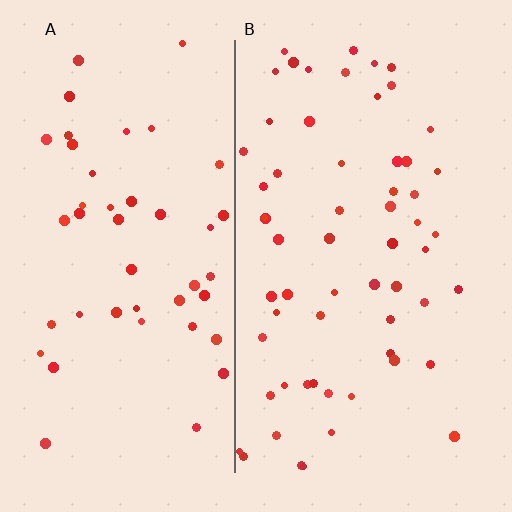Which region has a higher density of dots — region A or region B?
B (the right).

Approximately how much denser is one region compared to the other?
Approximately 1.4× — region B over region A.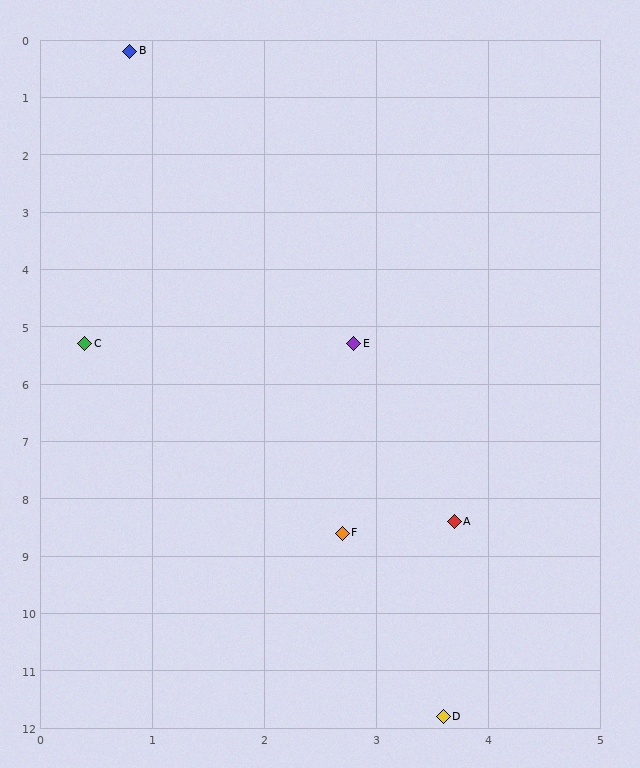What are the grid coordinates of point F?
Point F is at approximately (2.7, 8.6).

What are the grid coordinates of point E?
Point E is at approximately (2.8, 5.3).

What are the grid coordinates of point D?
Point D is at approximately (3.6, 11.8).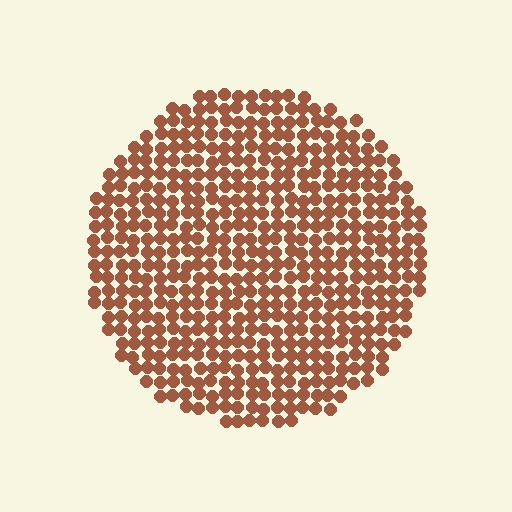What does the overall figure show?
The overall figure shows a circle.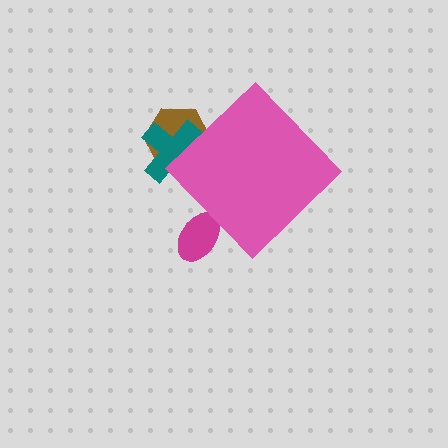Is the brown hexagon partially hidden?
Yes, the brown hexagon is partially hidden behind the pink diamond.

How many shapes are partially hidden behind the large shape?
3 shapes are partially hidden.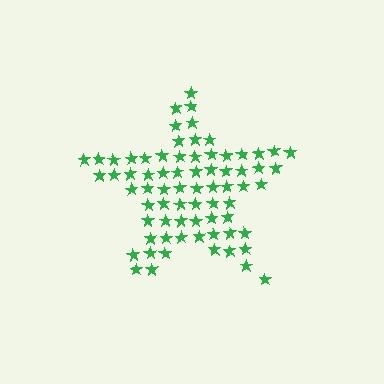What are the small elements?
The small elements are stars.